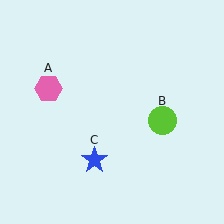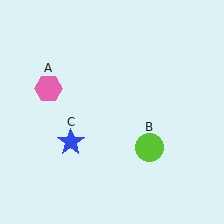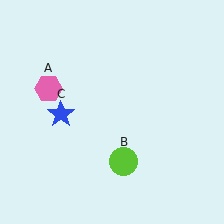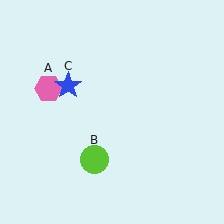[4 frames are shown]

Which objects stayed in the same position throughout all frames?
Pink hexagon (object A) remained stationary.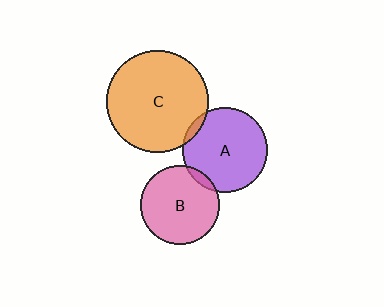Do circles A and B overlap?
Yes.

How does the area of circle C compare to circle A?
Approximately 1.4 times.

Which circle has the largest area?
Circle C (orange).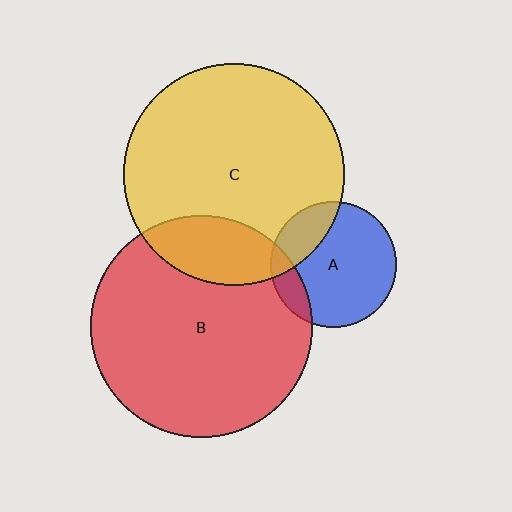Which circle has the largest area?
Circle C (yellow).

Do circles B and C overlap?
Yes.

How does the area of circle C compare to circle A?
Approximately 3.1 times.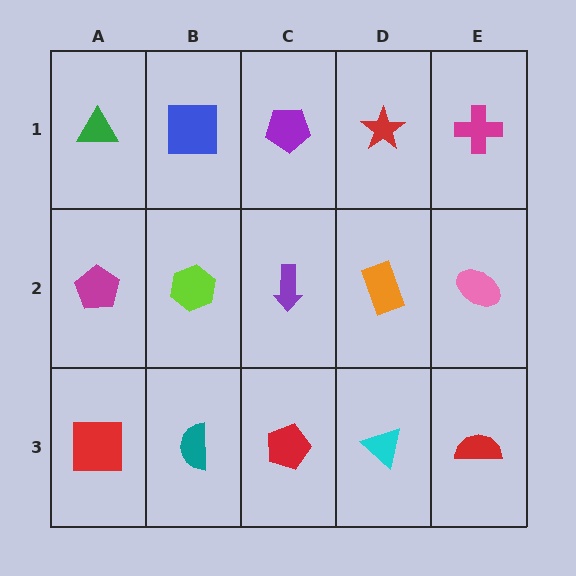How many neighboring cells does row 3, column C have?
3.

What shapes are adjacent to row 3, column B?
A lime hexagon (row 2, column B), a red square (row 3, column A), a red pentagon (row 3, column C).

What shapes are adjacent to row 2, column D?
A red star (row 1, column D), a cyan triangle (row 3, column D), a purple arrow (row 2, column C), a pink ellipse (row 2, column E).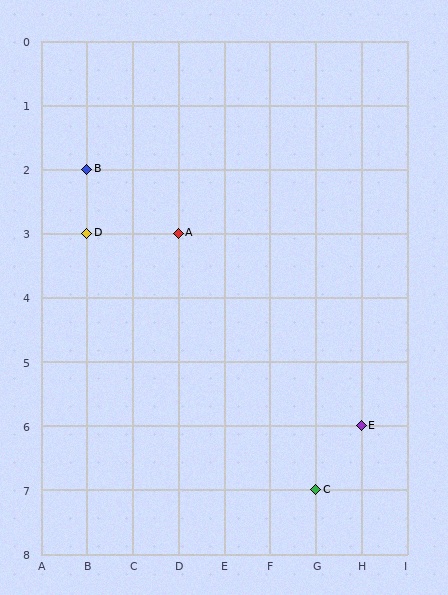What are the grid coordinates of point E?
Point E is at grid coordinates (H, 6).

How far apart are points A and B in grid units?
Points A and B are 2 columns and 1 row apart (about 2.2 grid units diagonally).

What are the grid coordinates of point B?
Point B is at grid coordinates (B, 2).